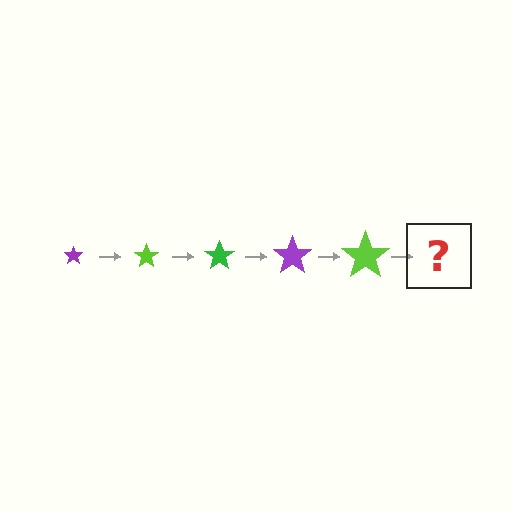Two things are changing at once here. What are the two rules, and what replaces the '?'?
The two rules are that the star grows larger each step and the color cycles through purple, lime, and green. The '?' should be a green star, larger than the previous one.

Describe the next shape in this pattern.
It should be a green star, larger than the previous one.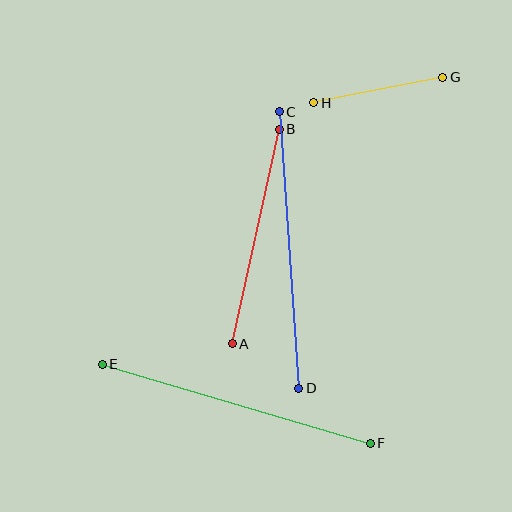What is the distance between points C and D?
The distance is approximately 277 pixels.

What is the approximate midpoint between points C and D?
The midpoint is at approximately (289, 250) pixels.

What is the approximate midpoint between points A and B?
The midpoint is at approximately (256, 236) pixels.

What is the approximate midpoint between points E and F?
The midpoint is at approximately (236, 404) pixels.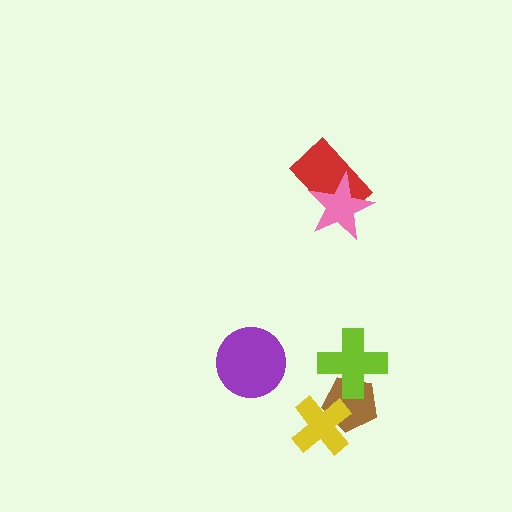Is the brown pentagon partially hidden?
Yes, it is partially covered by another shape.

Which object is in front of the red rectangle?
The pink star is in front of the red rectangle.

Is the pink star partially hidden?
No, no other shape covers it.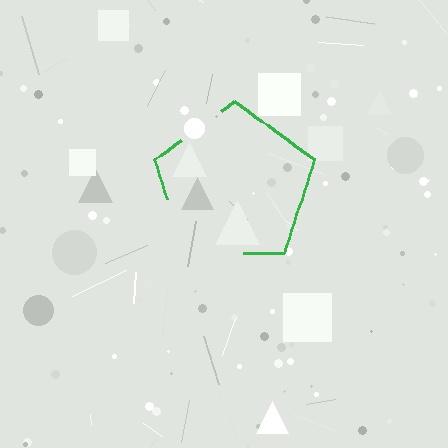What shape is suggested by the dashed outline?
The dashed outline suggests a pentagon.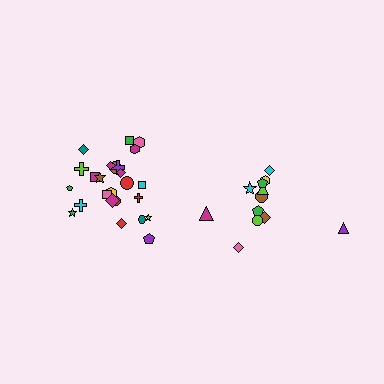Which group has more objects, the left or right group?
The left group.